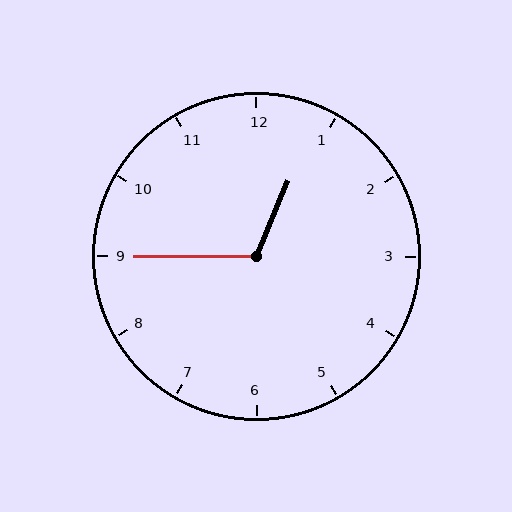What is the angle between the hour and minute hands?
Approximately 112 degrees.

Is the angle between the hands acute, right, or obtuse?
It is obtuse.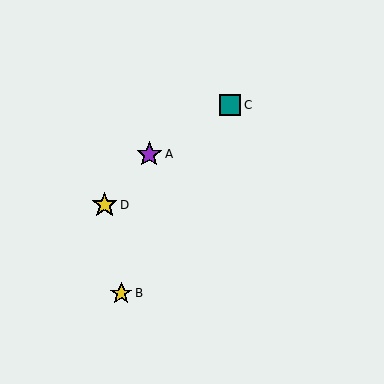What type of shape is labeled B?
Shape B is a yellow star.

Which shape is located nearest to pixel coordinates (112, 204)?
The yellow star (labeled D) at (105, 205) is nearest to that location.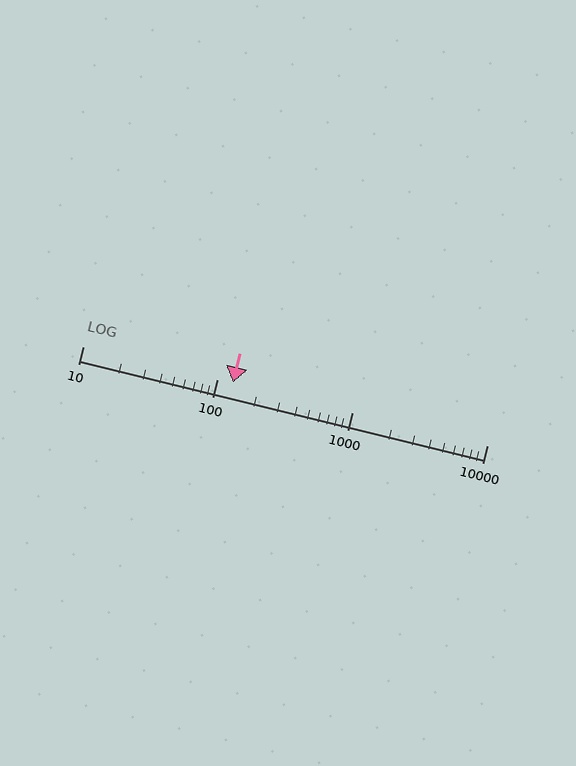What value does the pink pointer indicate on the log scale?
The pointer indicates approximately 130.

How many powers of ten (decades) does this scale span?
The scale spans 3 decades, from 10 to 10000.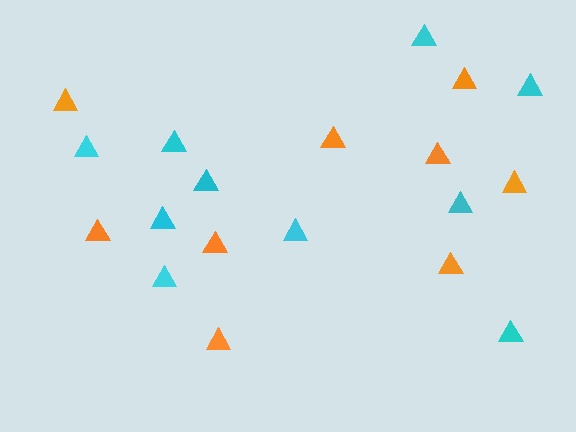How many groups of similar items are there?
There are 2 groups: one group of orange triangles (9) and one group of cyan triangles (10).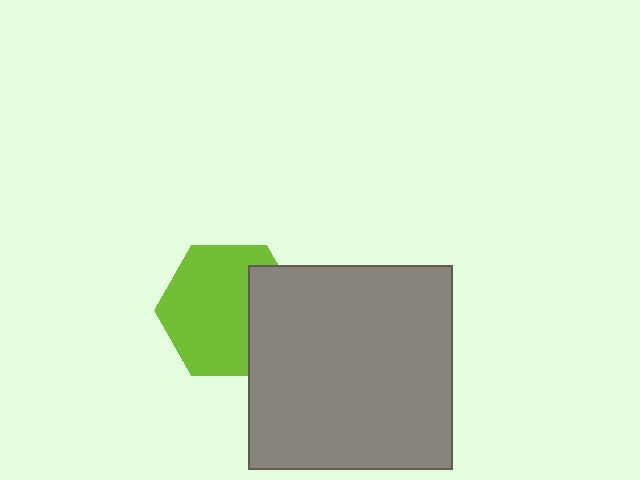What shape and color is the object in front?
The object in front is a gray square.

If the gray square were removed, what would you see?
You would see the complete lime hexagon.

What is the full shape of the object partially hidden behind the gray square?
The partially hidden object is a lime hexagon.